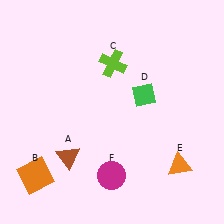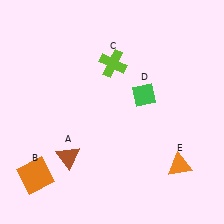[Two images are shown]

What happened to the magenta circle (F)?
The magenta circle (F) was removed in Image 2. It was in the bottom-left area of Image 1.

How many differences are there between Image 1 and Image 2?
There is 1 difference between the two images.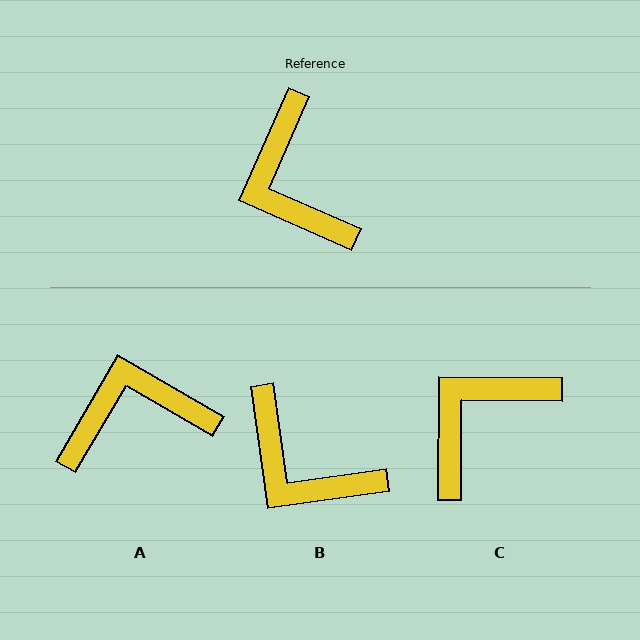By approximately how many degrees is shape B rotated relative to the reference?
Approximately 32 degrees counter-clockwise.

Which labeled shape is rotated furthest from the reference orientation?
A, about 97 degrees away.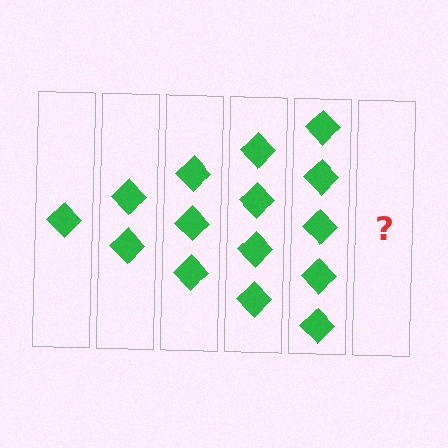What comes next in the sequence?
The next element should be 6 diamonds.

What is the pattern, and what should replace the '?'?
The pattern is that each step adds one more diamond. The '?' should be 6 diamonds.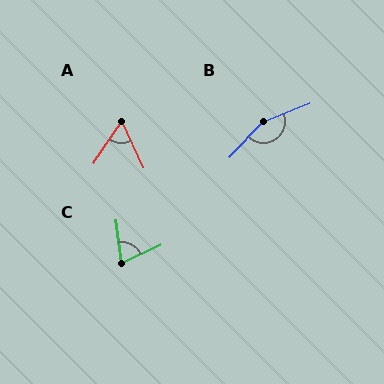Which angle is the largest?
B, at approximately 155 degrees.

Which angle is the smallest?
A, at approximately 59 degrees.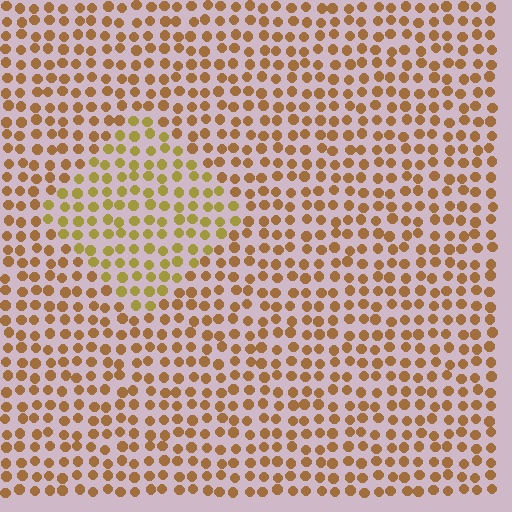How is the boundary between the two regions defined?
The boundary is defined purely by a slight shift in hue (about 26 degrees). Spacing, size, and orientation are identical on both sides.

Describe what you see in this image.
The image is filled with small brown elements in a uniform arrangement. A diamond-shaped region is visible where the elements are tinted to a slightly different hue, forming a subtle color boundary.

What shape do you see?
I see a diamond.